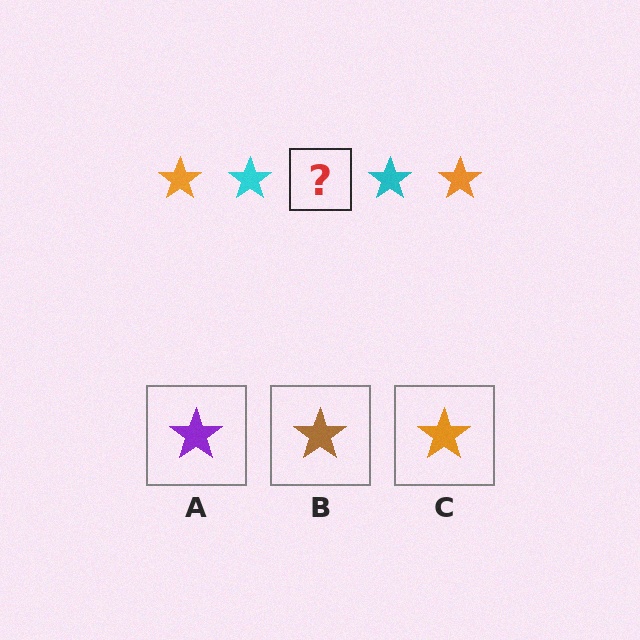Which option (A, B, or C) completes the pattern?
C.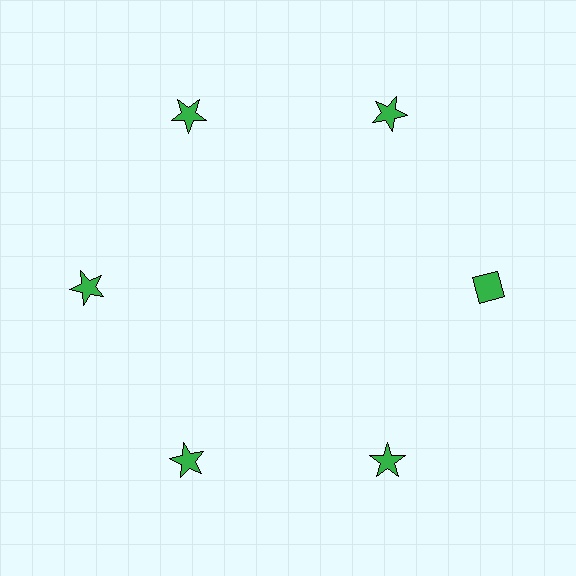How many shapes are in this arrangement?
There are 6 shapes arranged in a ring pattern.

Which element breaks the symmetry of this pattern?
The green diamond at roughly the 3 o'clock position breaks the symmetry. All other shapes are green stars.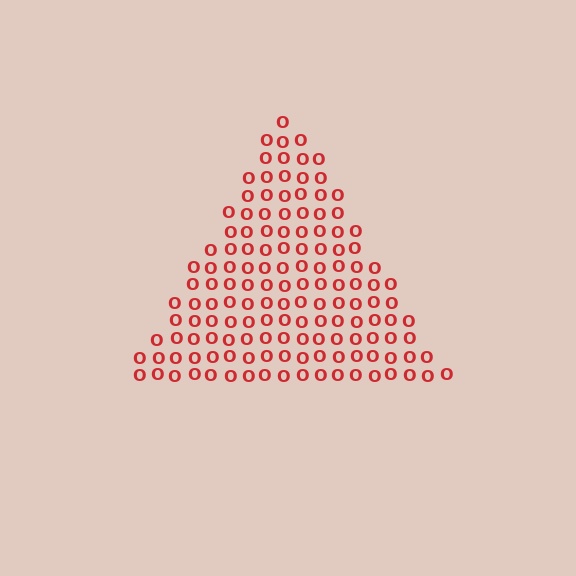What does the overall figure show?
The overall figure shows a triangle.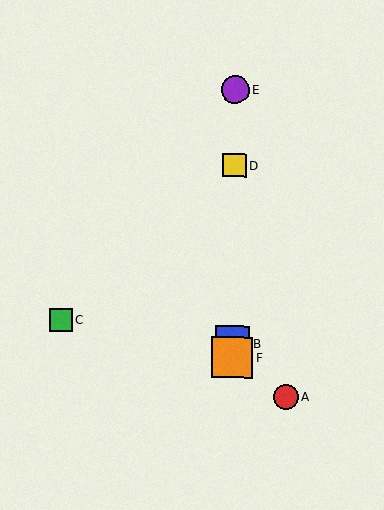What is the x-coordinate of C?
Object C is at x≈61.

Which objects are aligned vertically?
Objects B, D, E, F are aligned vertically.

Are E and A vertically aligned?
No, E is at x≈235 and A is at x≈285.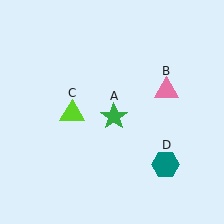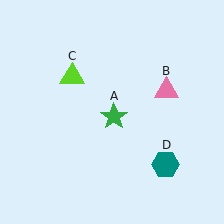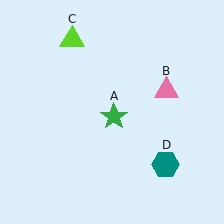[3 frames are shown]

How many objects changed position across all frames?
1 object changed position: lime triangle (object C).